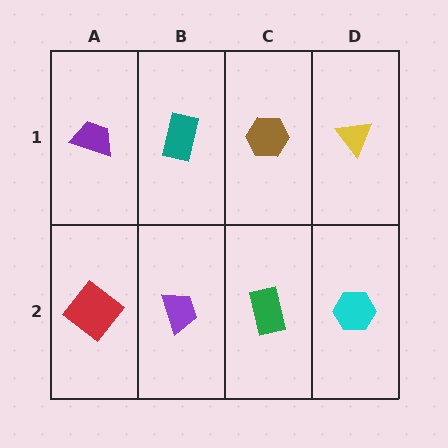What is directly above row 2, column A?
A purple trapezoid.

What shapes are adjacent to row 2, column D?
A yellow triangle (row 1, column D), a green rectangle (row 2, column C).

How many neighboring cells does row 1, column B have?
3.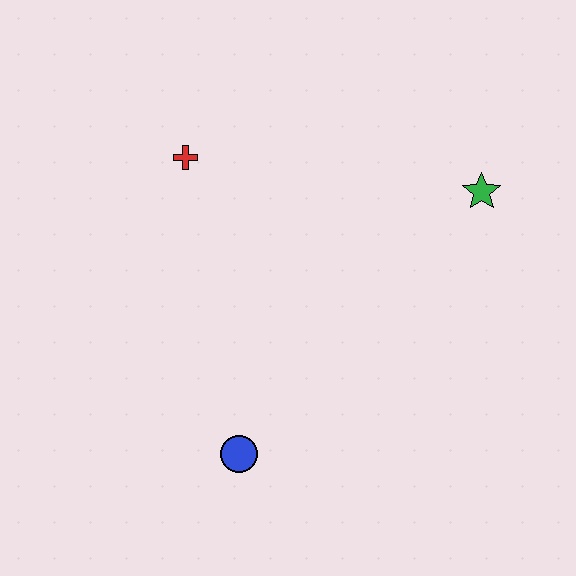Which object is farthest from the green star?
The blue circle is farthest from the green star.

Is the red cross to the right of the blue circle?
No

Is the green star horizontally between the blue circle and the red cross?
No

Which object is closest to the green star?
The red cross is closest to the green star.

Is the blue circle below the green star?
Yes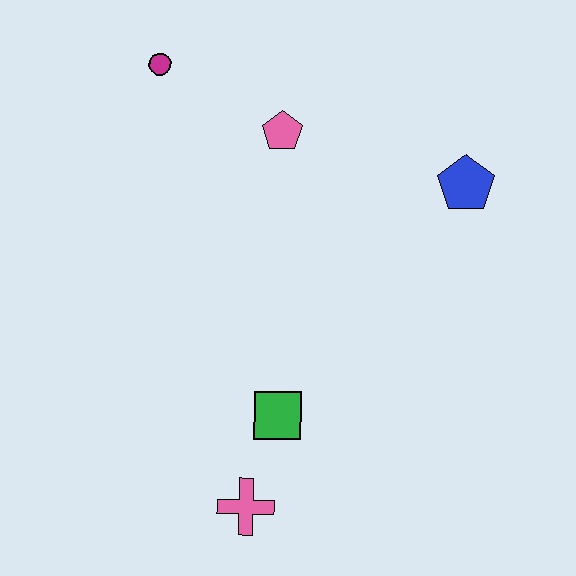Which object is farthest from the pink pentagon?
The pink cross is farthest from the pink pentagon.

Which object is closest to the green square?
The pink cross is closest to the green square.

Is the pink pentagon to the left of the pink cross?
No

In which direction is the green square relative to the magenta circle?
The green square is below the magenta circle.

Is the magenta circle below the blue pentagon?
No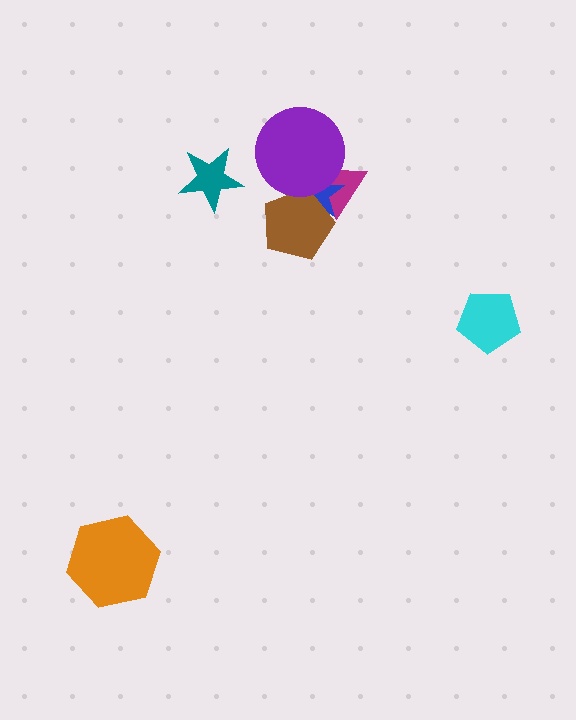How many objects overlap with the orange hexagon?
0 objects overlap with the orange hexagon.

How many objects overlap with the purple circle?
3 objects overlap with the purple circle.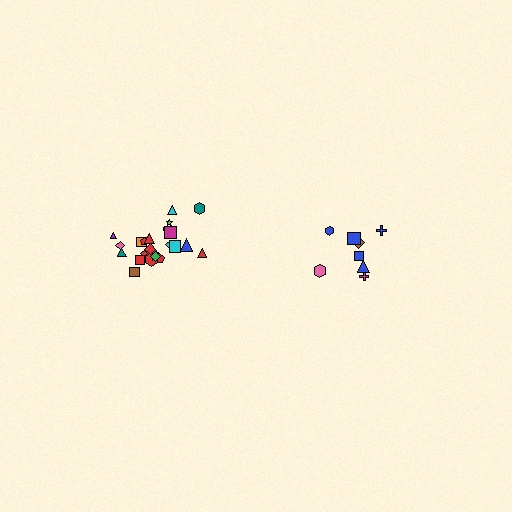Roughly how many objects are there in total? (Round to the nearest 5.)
Roughly 35 objects in total.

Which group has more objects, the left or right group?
The left group.